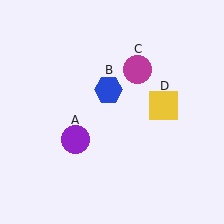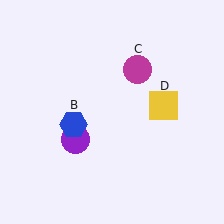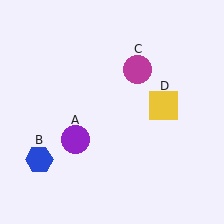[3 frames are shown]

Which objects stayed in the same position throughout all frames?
Purple circle (object A) and magenta circle (object C) and yellow square (object D) remained stationary.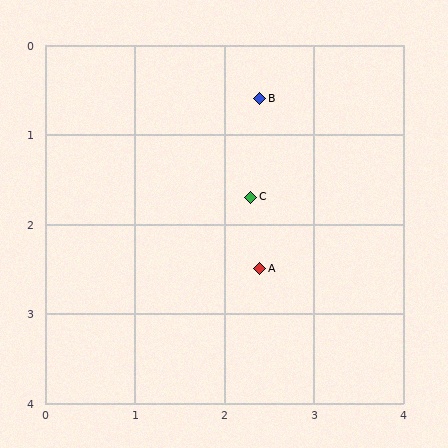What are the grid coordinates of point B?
Point B is at approximately (2.4, 0.6).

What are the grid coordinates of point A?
Point A is at approximately (2.4, 2.5).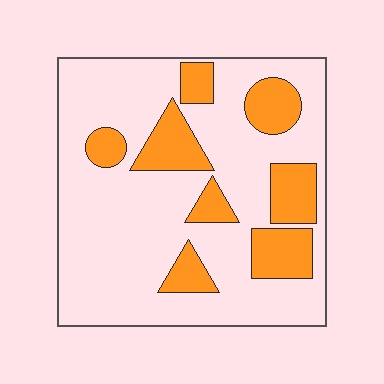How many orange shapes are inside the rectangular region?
8.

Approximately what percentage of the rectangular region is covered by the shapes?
Approximately 25%.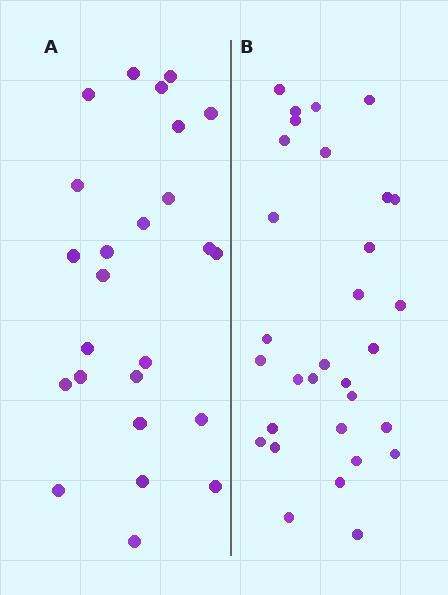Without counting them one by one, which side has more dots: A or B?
Region B (the right region) has more dots.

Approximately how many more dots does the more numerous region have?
Region B has about 6 more dots than region A.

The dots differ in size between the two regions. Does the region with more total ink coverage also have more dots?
No. Region A has more total ink coverage because its dots are larger, but region B actually contains more individual dots. Total area can be misleading — the number of items is what matters here.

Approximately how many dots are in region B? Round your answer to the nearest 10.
About 30 dots. (The exact count is 31, which rounds to 30.)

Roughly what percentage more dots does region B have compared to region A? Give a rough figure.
About 25% more.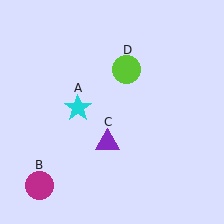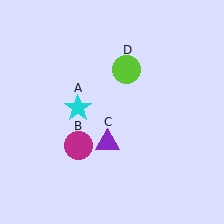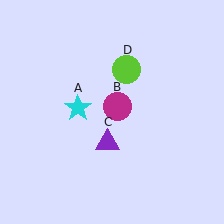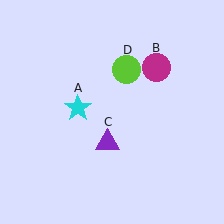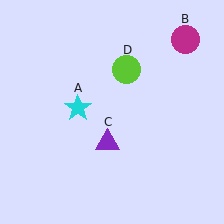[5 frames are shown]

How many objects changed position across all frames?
1 object changed position: magenta circle (object B).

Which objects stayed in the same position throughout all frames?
Cyan star (object A) and purple triangle (object C) and lime circle (object D) remained stationary.